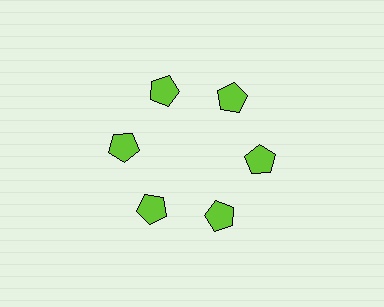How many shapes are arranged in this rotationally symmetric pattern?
There are 6 shapes, arranged in 6 groups of 1.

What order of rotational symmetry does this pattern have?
This pattern has 6-fold rotational symmetry.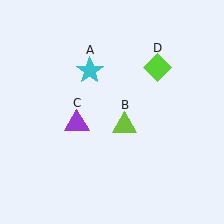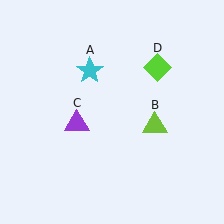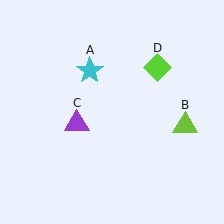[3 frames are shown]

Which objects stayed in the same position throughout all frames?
Cyan star (object A) and purple triangle (object C) and lime diamond (object D) remained stationary.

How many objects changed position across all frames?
1 object changed position: lime triangle (object B).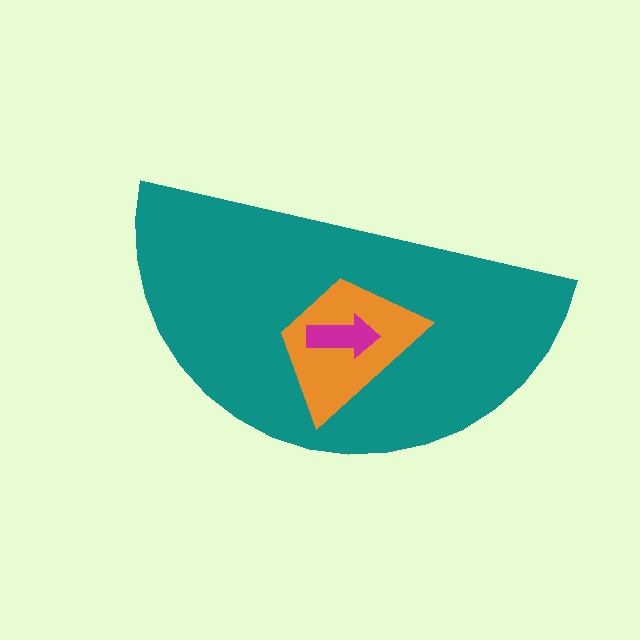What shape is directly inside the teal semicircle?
The orange trapezoid.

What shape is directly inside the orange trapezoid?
The magenta arrow.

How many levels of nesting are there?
3.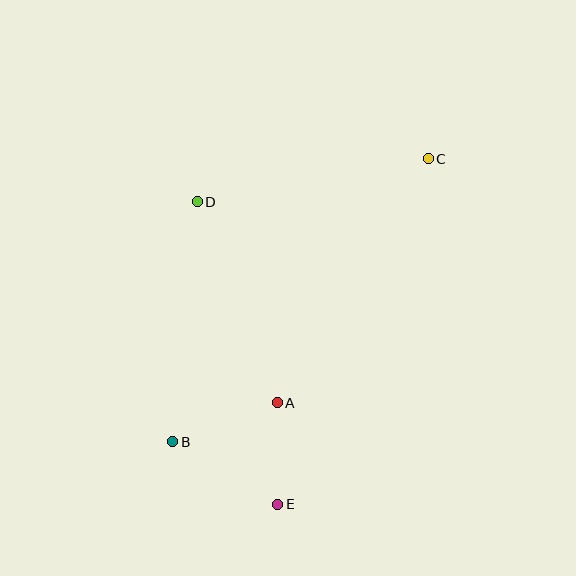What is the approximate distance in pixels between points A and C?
The distance between A and C is approximately 287 pixels.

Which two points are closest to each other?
Points A and E are closest to each other.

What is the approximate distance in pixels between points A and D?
The distance between A and D is approximately 216 pixels.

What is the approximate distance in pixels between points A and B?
The distance between A and B is approximately 112 pixels.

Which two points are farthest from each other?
Points B and C are farthest from each other.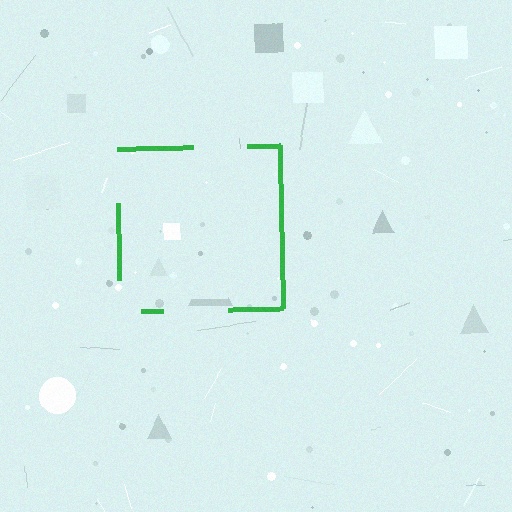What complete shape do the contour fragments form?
The contour fragments form a square.